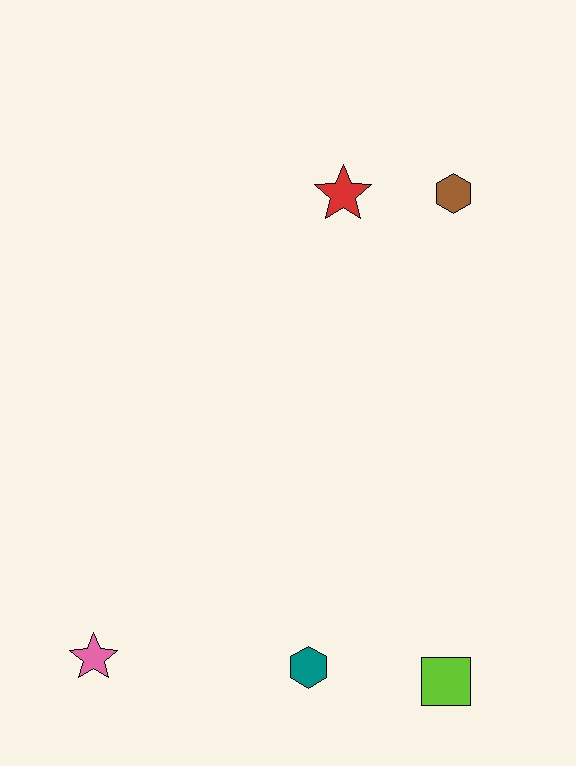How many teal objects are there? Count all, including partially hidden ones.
There is 1 teal object.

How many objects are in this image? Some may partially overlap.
There are 5 objects.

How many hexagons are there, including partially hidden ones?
There are 2 hexagons.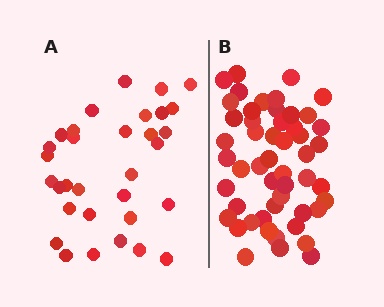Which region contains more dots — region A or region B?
Region B (the right region) has more dots.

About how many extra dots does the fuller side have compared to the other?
Region B has approximately 20 more dots than region A.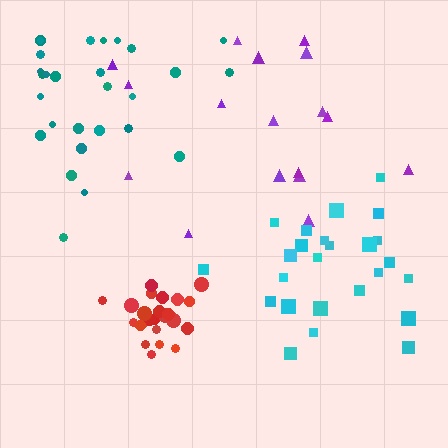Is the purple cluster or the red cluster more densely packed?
Red.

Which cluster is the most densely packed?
Red.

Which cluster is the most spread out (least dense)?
Purple.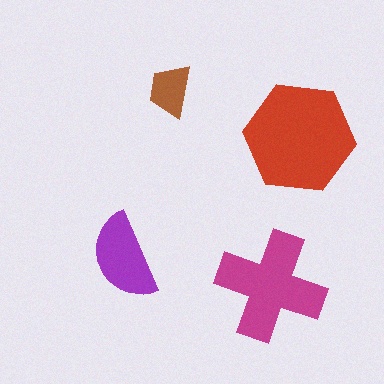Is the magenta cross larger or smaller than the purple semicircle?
Larger.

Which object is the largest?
The red hexagon.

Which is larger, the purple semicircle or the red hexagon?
The red hexagon.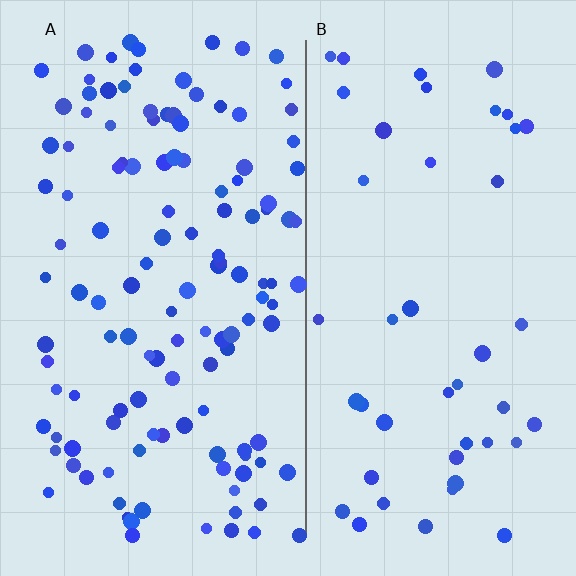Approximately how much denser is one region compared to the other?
Approximately 2.8× — region A over region B.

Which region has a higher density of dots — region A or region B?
A (the left).